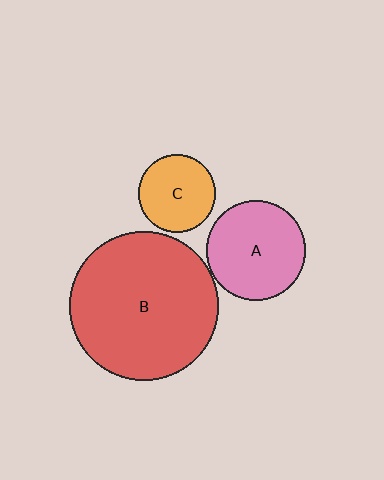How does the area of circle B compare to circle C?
Approximately 3.8 times.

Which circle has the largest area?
Circle B (red).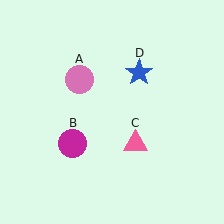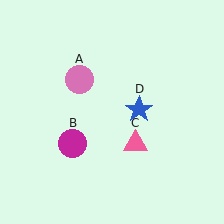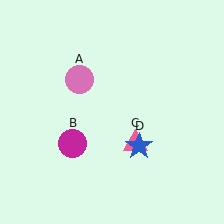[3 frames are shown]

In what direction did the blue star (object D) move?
The blue star (object D) moved down.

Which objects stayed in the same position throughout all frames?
Pink circle (object A) and magenta circle (object B) and pink triangle (object C) remained stationary.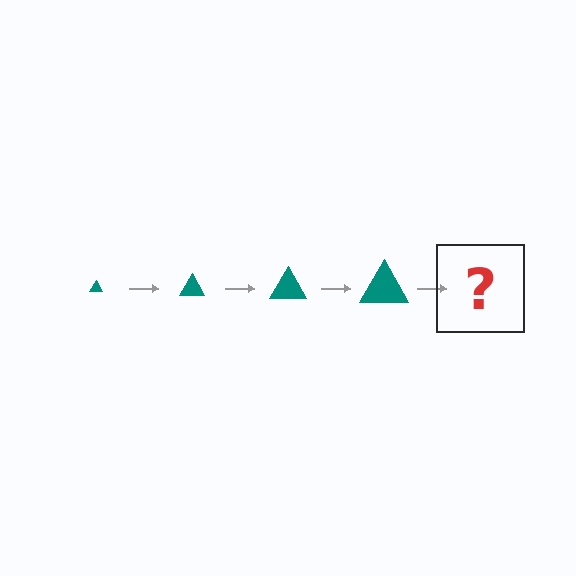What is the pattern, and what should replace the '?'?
The pattern is that the triangle gets progressively larger each step. The '?' should be a teal triangle, larger than the previous one.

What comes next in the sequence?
The next element should be a teal triangle, larger than the previous one.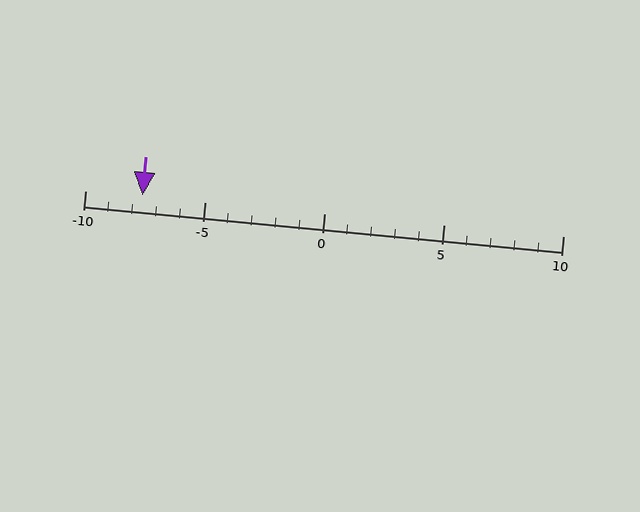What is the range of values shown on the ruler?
The ruler shows values from -10 to 10.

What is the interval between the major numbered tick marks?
The major tick marks are spaced 5 units apart.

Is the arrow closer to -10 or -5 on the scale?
The arrow is closer to -10.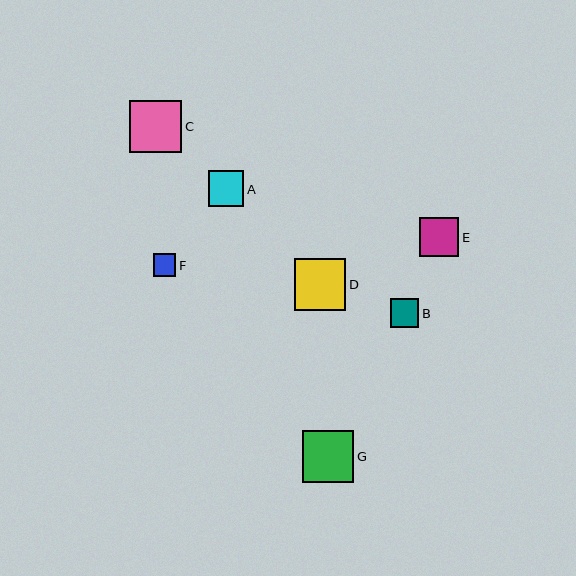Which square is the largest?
Square C is the largest with a size of approximately 52 pixels.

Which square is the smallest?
Square F is the smallest with a size of approximately 23 pixels.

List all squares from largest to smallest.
From largest to smallest: C, D, G, E, A, B, F.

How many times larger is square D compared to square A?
Square D is approximately 1.4 times the size of square A.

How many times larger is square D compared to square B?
Square D is approximately 1.8 times the size of square B.